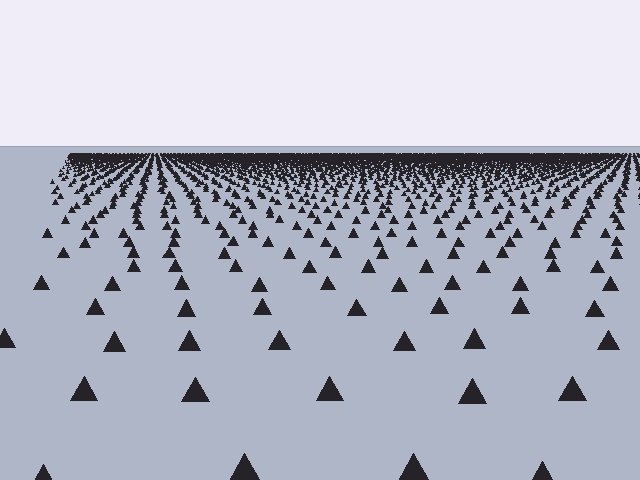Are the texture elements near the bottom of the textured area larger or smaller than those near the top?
Larger. Near the bottom, elements are closer to the viewer and appear at a bigger on-screen size.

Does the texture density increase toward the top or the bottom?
Density increases toward the top.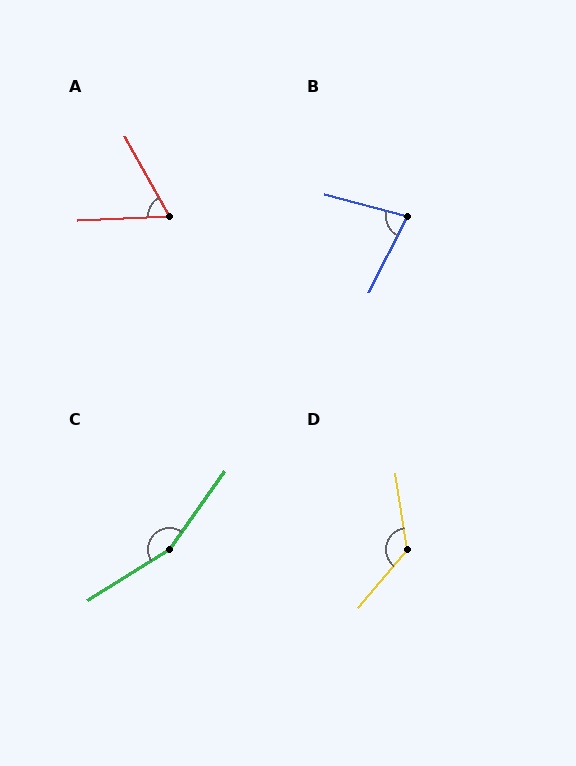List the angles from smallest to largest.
A (63°), B (78°), D (131°), C (157°).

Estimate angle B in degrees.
Approximately 78 degrees.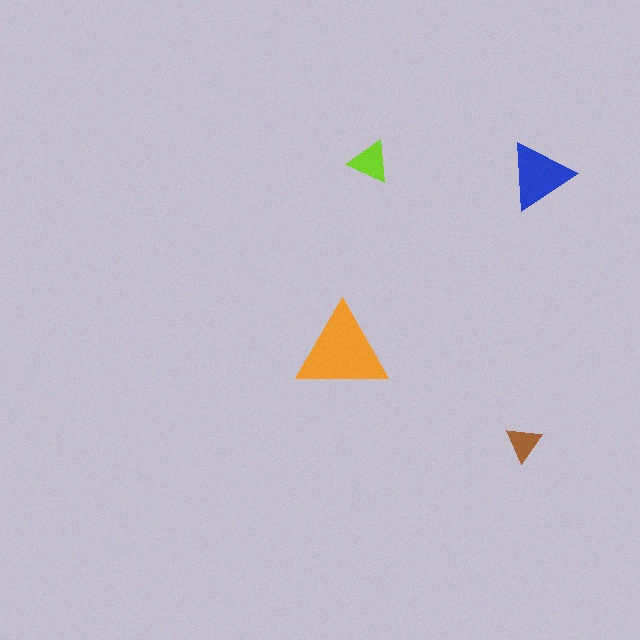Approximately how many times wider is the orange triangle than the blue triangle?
About 1.5 times wider.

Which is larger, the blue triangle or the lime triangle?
The blue one.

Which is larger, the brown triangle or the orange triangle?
The orange one.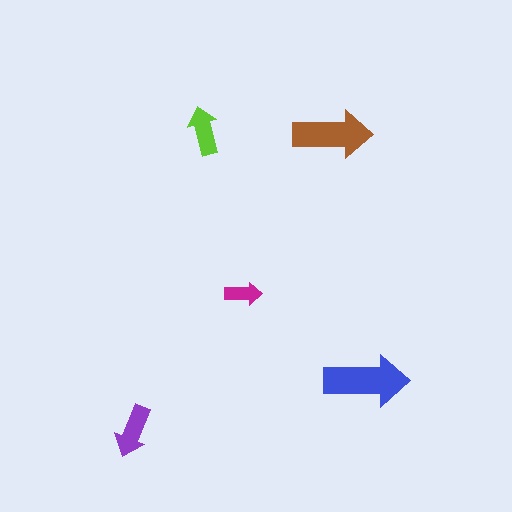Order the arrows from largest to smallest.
the blue one, the brown one, the purple one, the lime one, the magenta one.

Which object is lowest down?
The purple arrow is bottommost.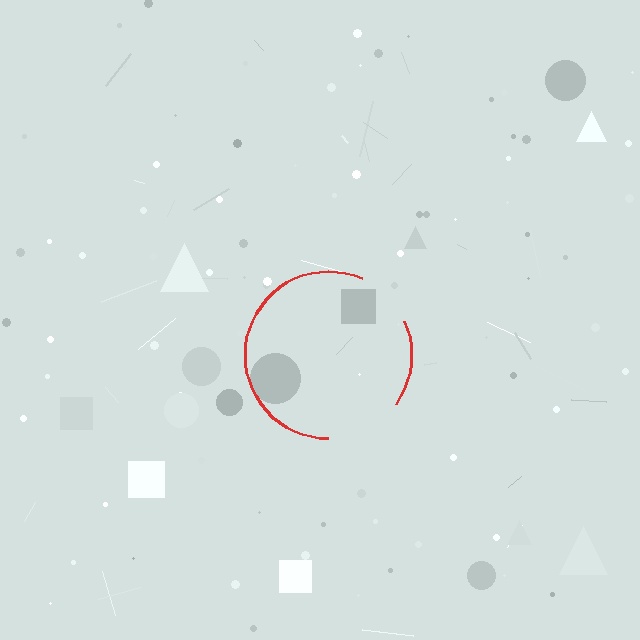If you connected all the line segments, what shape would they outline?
They would outline a circle.